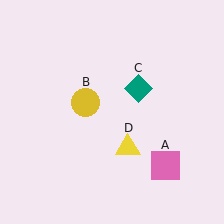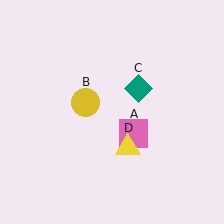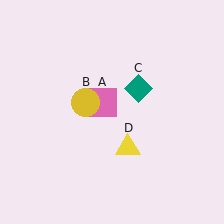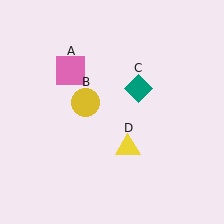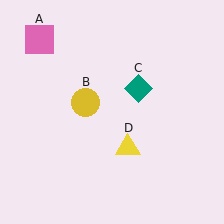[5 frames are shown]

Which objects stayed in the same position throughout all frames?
Yellow circle (object B) and teal diamond (object C) and yellow triangle (object D) remained stationary.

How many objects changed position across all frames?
1 object changed position: pink square (object A).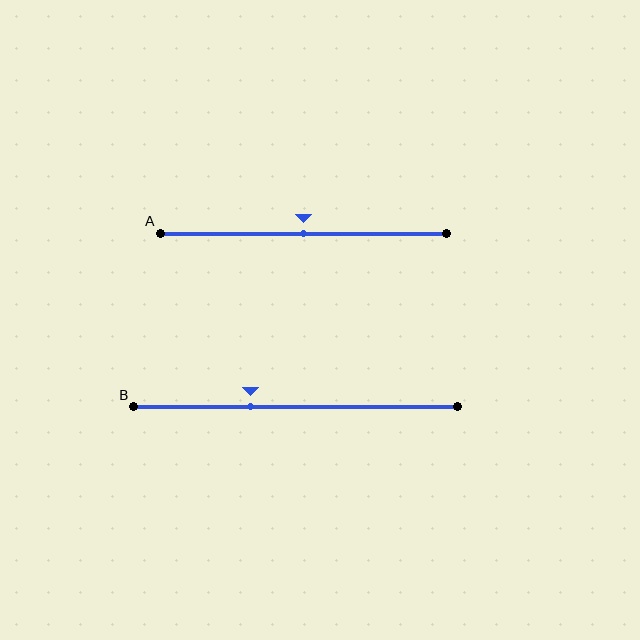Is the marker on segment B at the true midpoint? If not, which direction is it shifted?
No, the marker on segment B is shifted to the left by about 14% of the segment length.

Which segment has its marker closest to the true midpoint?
Segment A has its marker closest to the true midpoint.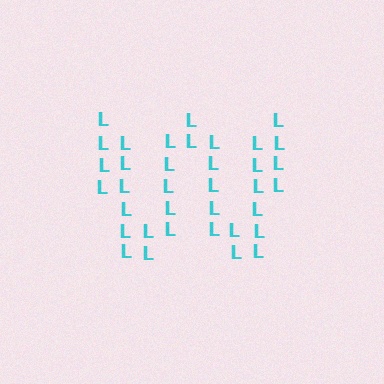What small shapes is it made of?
It is made of small letter L's.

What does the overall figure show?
The overall figure shows the letter W.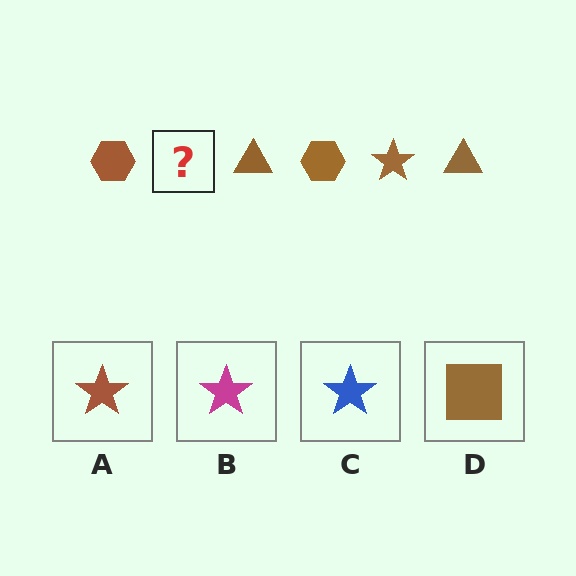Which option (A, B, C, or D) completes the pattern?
A.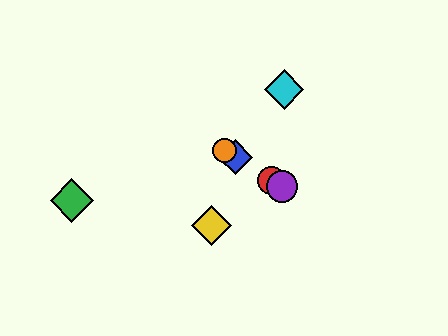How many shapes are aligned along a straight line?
4 shapes (the red circle, the blue diamond, the purple circle, the orange circle) are aligned along a straight line.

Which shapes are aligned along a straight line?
The red circle, the blue diamond, the purple circle, the orange circle are aligned along a straight line.